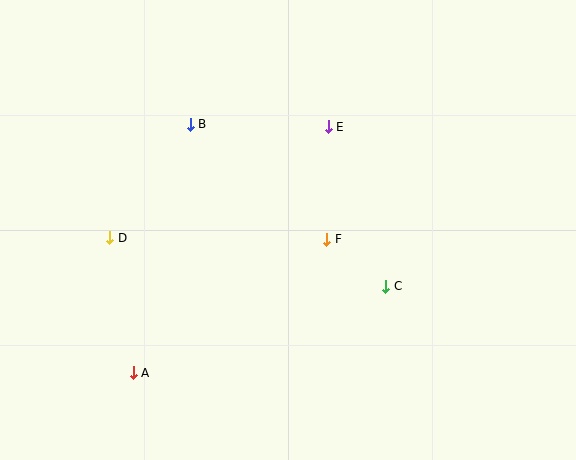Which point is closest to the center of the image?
Point F at (327, 239) is closest to the center.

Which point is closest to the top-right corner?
Point E is closest to the top-right corner.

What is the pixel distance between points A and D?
The distance between A and D is 137 pixels.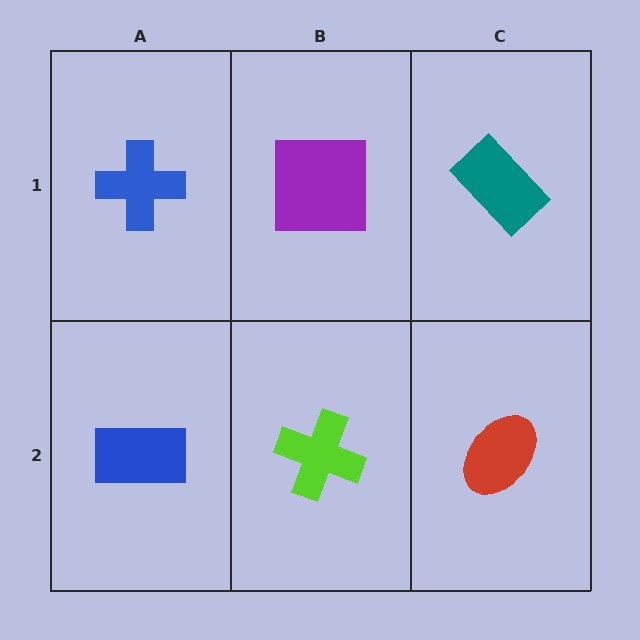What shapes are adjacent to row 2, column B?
A purple square (row 1, column B), a blue rectangle (row 2, column A), a red ellipse (row 2, column C).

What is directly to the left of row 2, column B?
A blue rectangle.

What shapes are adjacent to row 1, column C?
A red ellipse (row 2, column C), a purple square (row 1, column B).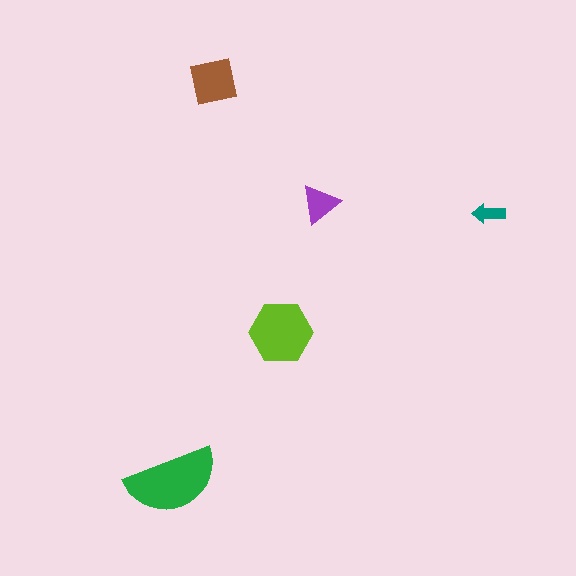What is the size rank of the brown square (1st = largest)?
3rd.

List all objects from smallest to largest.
The teal arrow, the purple triangle, the brown square, the lime hexagon, the green semicircle.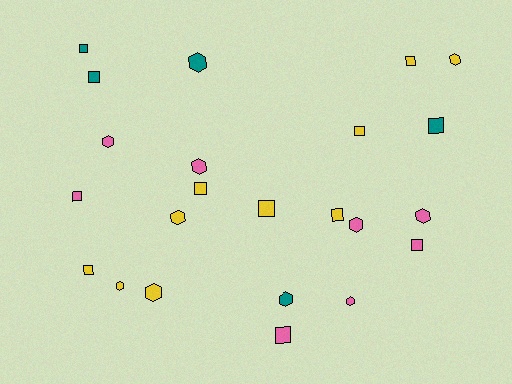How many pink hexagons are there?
There are 5 pink hexagons.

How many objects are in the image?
There are 23 objects.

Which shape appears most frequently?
Square, with 12 objects.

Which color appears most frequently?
Yellow, with 10 objects.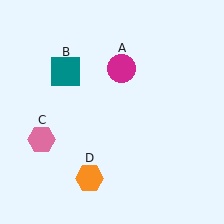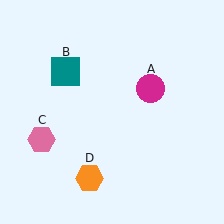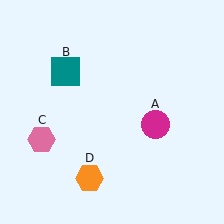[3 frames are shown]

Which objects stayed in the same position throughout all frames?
Teal square (object B) and pink hexagon (object C) and orange hexagon (object D) remained stationary.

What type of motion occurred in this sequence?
The magenta circle (object A) rotated clockwise around the center of the scene.